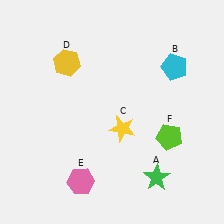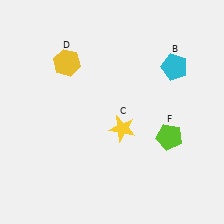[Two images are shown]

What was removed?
The pink hexagon (E), the green star (A) were removed in Image 2.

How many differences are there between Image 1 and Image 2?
There are 2 differences between the two images.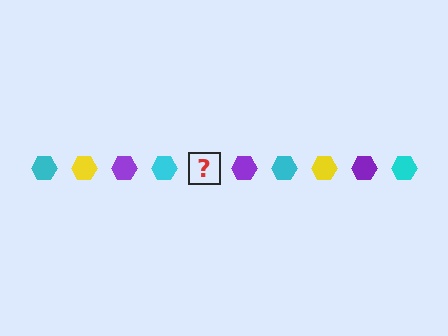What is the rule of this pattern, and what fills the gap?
The rule is that the pattern cycles through cyan, yellow, purple hexagons. The gap should be filled with a yellow hexagon.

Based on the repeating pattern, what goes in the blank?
The blank should be a yellow hexagon.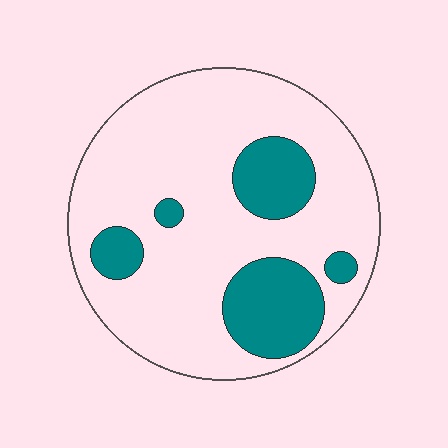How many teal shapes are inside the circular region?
5.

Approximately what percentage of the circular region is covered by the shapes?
Approximately 25%.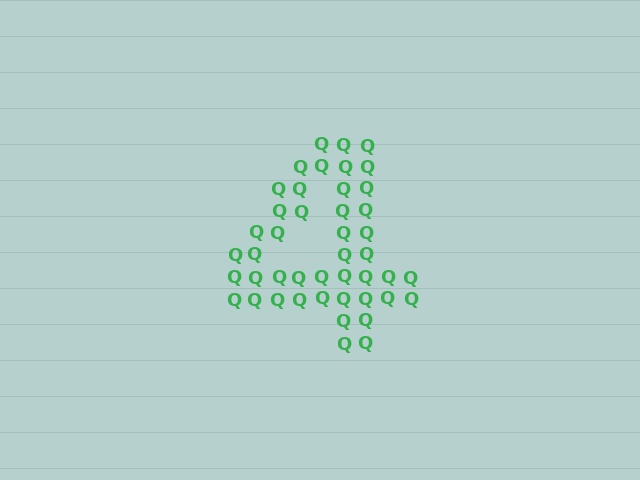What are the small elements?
The small elements are letter Q's.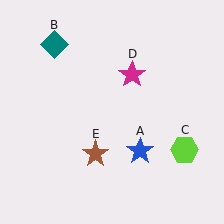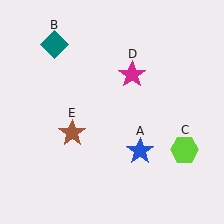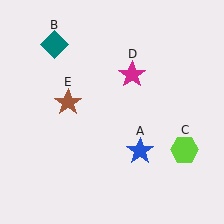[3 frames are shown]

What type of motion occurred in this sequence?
The brown star (object E) rotated clockwise around the center of the scene.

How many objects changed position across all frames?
1 object changed position: brown star (object E).